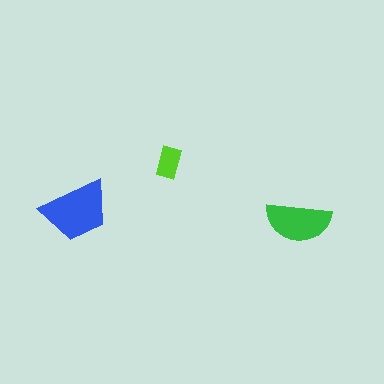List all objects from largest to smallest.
The blue trapezoid, the green semicircle, the lime rectangle.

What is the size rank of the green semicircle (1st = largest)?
2nd.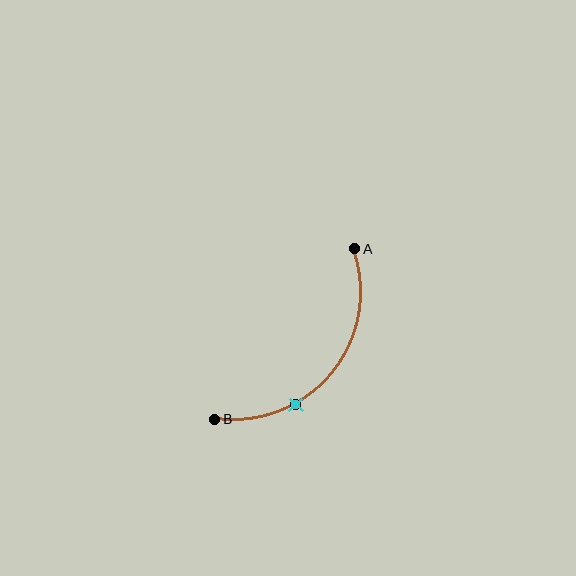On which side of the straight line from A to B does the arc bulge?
The arc bulges below and to the right of the straight line connecting A and B.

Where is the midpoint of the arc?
The arc midpoint is the point on the curve farthest from the straight line joining A and B. It sits below and to the right of that line.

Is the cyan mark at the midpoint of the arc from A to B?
No. The cyan mark lies on the arc but is closer to endpoint B. The arc midpoint would be at the point on the curve equidistant along the arc from both A and B.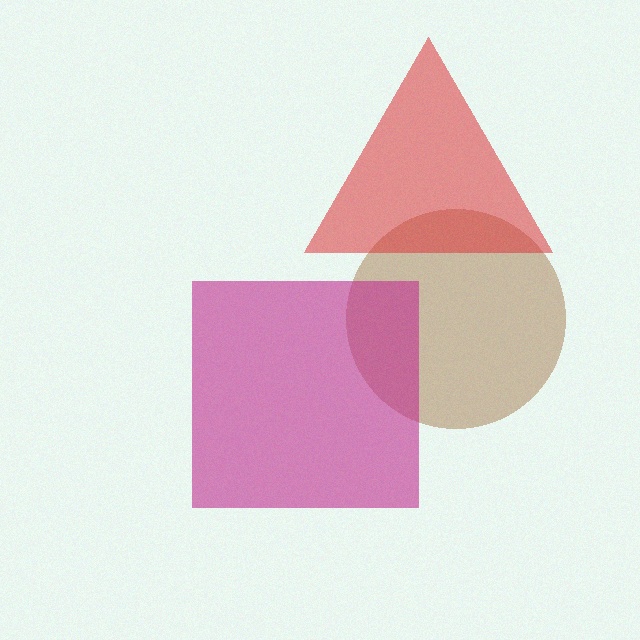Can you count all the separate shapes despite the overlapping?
Yes, there are 3 separate shapes.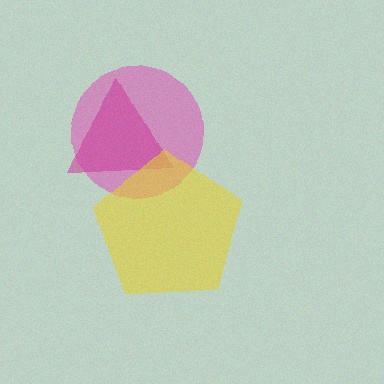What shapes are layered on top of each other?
The layered shapes are: a pink circle, a magenta triangle, a yellow pentagon.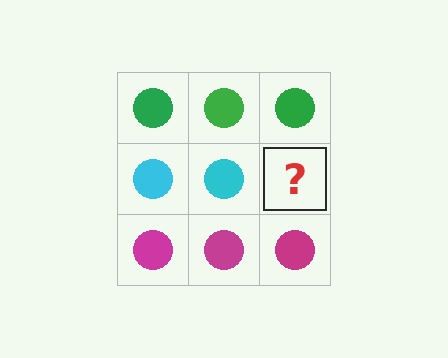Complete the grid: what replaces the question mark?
The question mark should be replaced with a cyan circle.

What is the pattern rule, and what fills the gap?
The rule is that each row has a consistent color. The gap should be filled with a cyan circle.